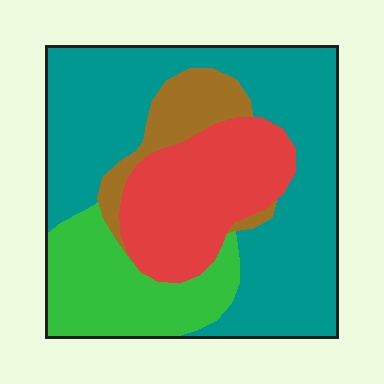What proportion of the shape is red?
Red takes up about one fifth (1/5) of the shape.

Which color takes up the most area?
Teal, at roughly 50%.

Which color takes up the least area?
Brown, at roughly 10%.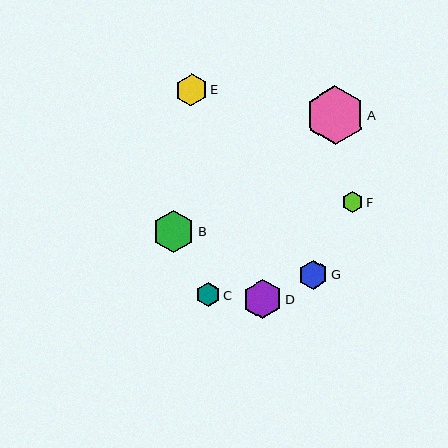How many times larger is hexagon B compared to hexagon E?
Hexagon B is approximately 1.3 times the size of hexagon E.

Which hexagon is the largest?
Hexagon A is the largest with a size of approximately 59 pixels.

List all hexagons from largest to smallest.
From largest to smallest: A, B, D, E, G, C, F.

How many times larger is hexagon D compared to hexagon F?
Hexagon D is approximately 1.8 times the size of hexagon F.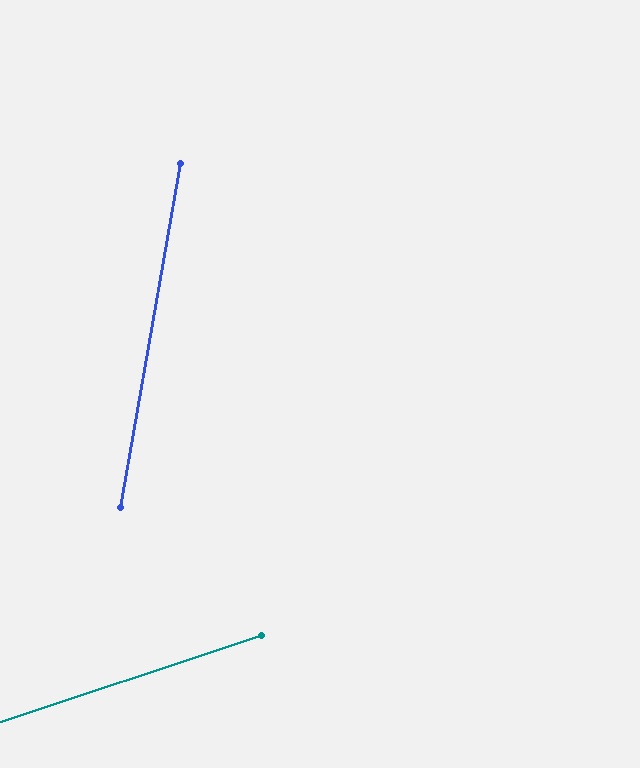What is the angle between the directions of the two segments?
Approximately 62 degrees.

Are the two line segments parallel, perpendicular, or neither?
Neither parallel nor perpendicular — they differ by about 62°.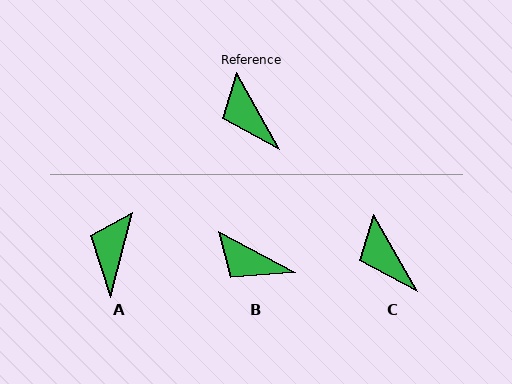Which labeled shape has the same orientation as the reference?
C.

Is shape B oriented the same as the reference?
No, it is off by about 32 degrees.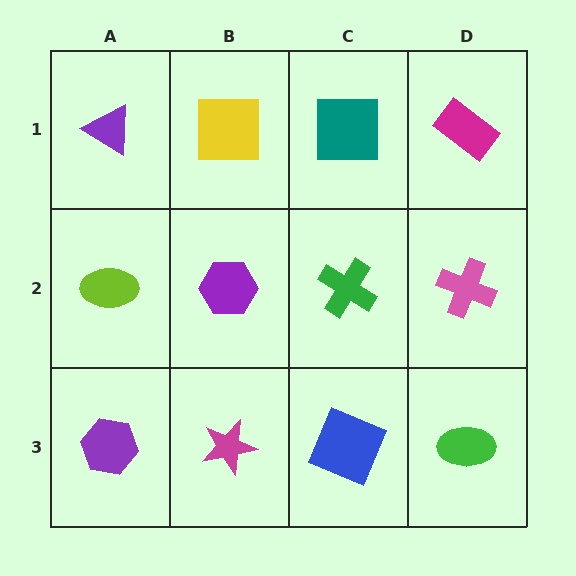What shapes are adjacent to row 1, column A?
A lime ellipse (row 2, column A), a yellow square (row 1, column B).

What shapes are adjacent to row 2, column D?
A magenta rectangle (row 1, column D), a green ellipse (row 3, column D), a green cross (row 2, column C).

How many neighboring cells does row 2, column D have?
3.